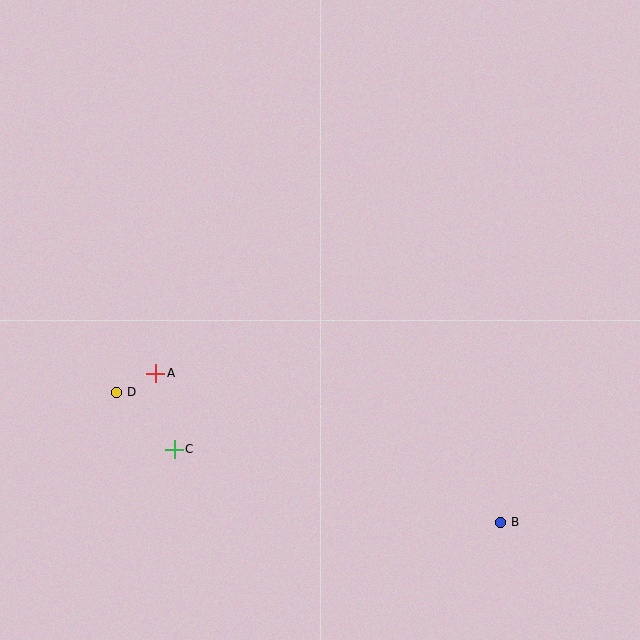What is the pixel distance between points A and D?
The distance between A and D is 44 pixels.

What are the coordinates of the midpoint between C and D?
The midpoint between C and D is at (145, 421).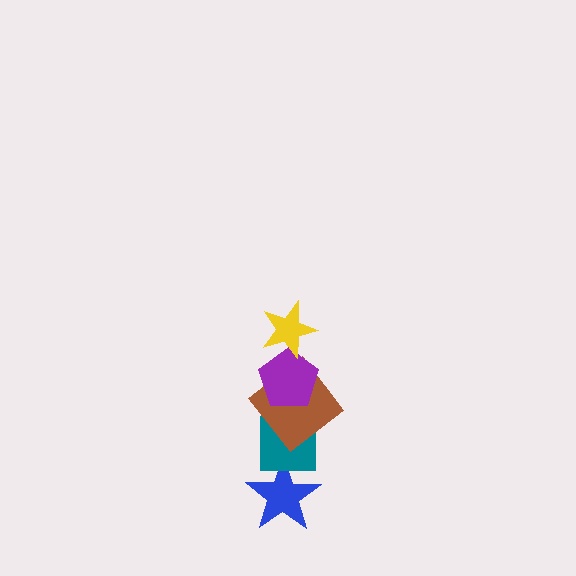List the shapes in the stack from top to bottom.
From top to bottom: the yellow star, the purple pentagon, the brown diamond, the teal square, the blue star.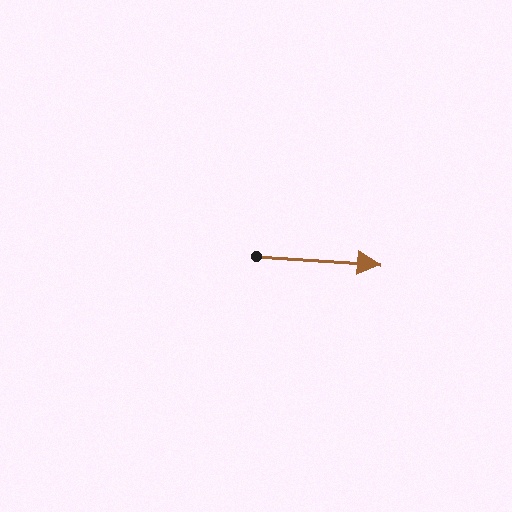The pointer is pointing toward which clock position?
Roughly 3 o'clock.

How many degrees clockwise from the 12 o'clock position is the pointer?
Approximately 94 degrees.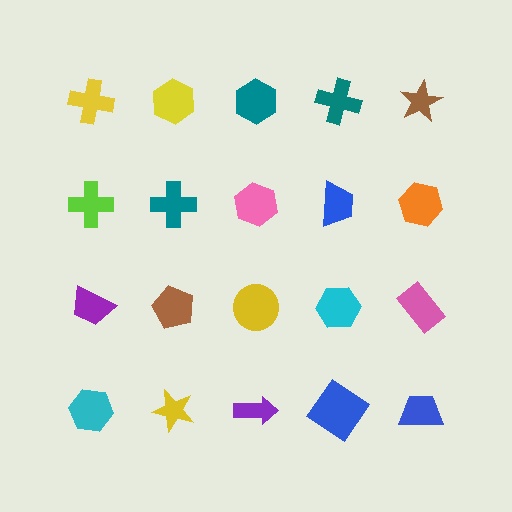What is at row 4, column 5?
A blue trapezoid.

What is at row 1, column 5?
A brown star.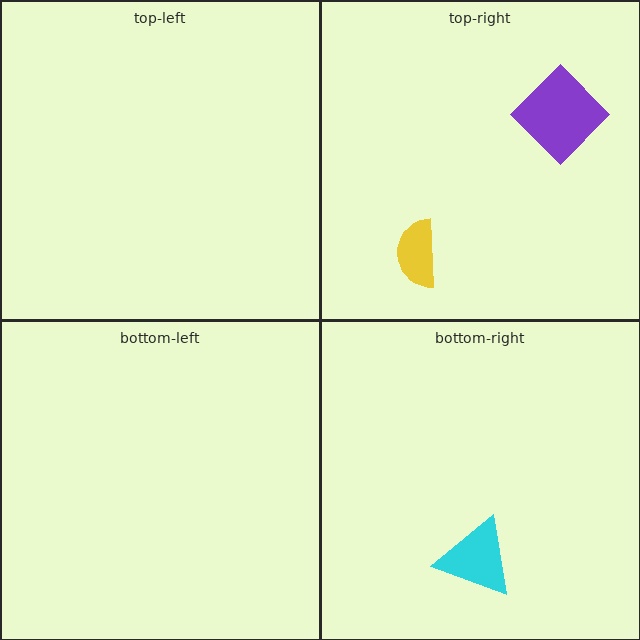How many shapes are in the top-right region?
2.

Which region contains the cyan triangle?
The bottom-right region.